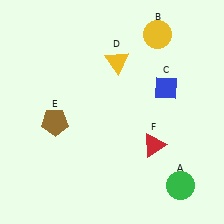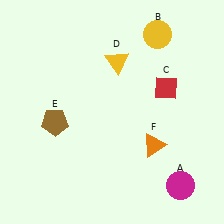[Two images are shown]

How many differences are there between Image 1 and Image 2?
There are 3 differences between the two images.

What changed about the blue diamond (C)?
In Image 1, C is blue. In Image 2, it changed to red.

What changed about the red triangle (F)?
In Image 1, F is red. In Image 2, it changed to orange.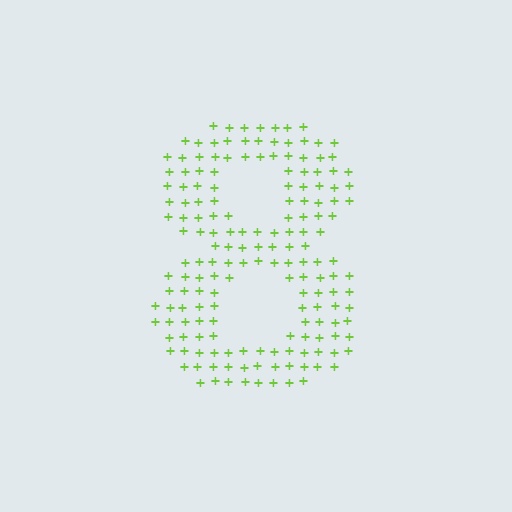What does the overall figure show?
The overall figure shows the digit 8.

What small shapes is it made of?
It is made of small plus signs.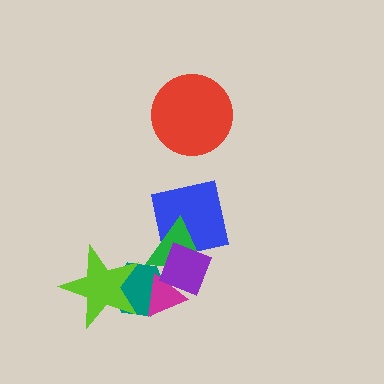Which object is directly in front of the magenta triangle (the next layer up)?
The green triangle is directly in front of the magenta triangle.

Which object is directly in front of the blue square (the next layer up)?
The green triangle is directly in front of the blue square.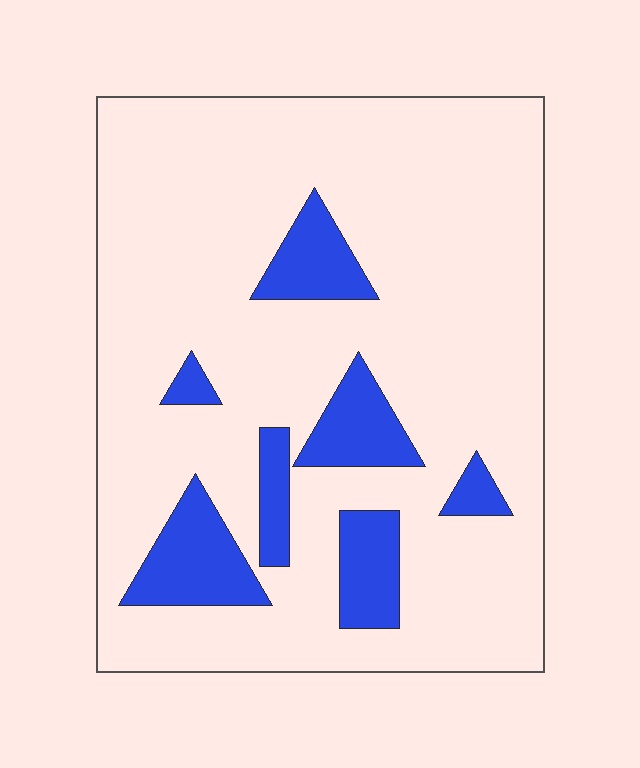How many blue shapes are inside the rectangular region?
7.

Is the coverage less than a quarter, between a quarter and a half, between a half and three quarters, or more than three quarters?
Less than a quarter.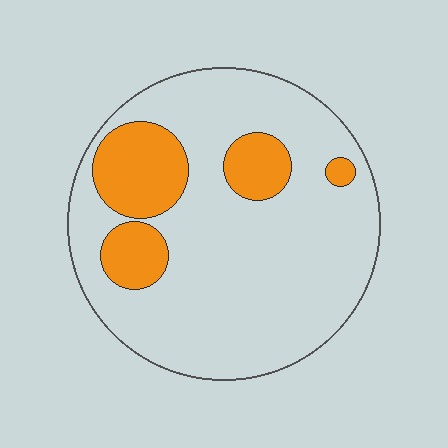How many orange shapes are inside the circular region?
4.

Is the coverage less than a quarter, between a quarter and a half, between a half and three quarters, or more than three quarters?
Less than a quarter.